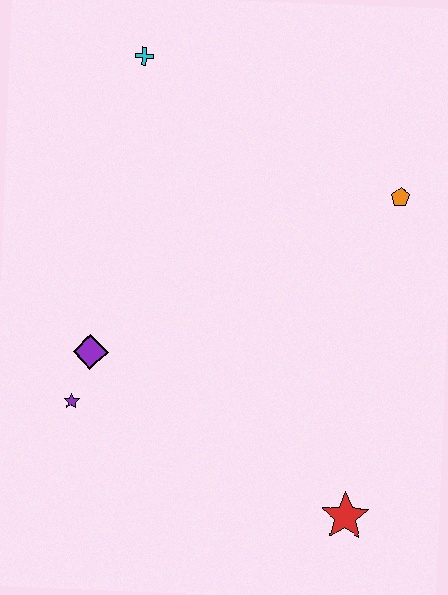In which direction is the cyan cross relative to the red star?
The cyan cross is above the red star.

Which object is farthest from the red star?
The cyan cross is farthest from the red star.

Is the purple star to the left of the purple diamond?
Yes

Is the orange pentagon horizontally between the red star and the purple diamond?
No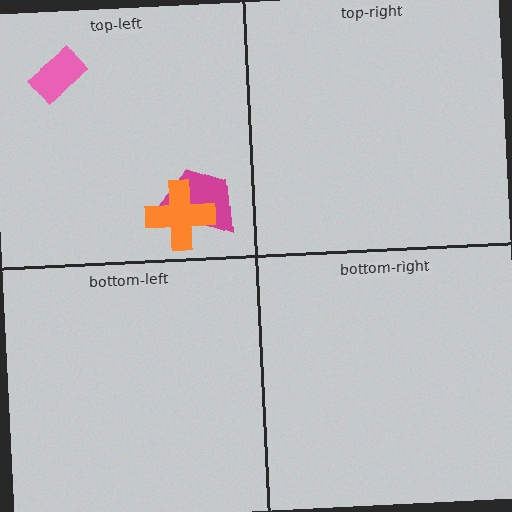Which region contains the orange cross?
The top-left region.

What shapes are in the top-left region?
The magenta trapezoid, the orange cross, the pink rectangle.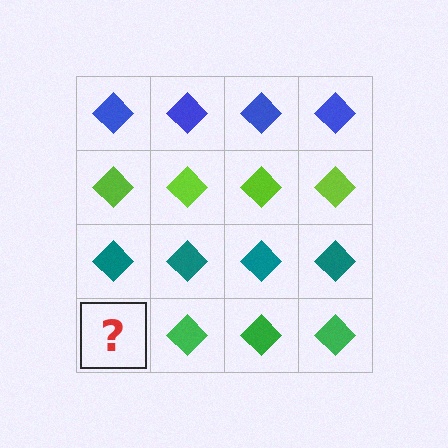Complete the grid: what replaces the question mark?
The question mark should be replaced with a green diamond.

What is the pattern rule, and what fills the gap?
The rule is that each row has a consistent color. The gap should be filled with a green diamond.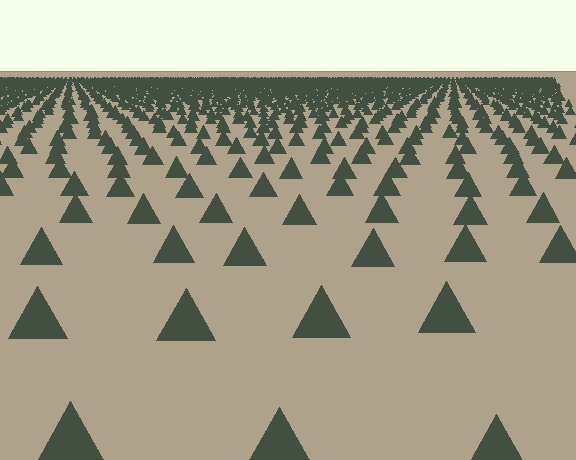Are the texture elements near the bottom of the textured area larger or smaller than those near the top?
Larger. Near the bottom, elements are closer to the viewer and appear at a bigger on-screen size.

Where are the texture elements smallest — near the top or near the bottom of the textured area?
Near the top.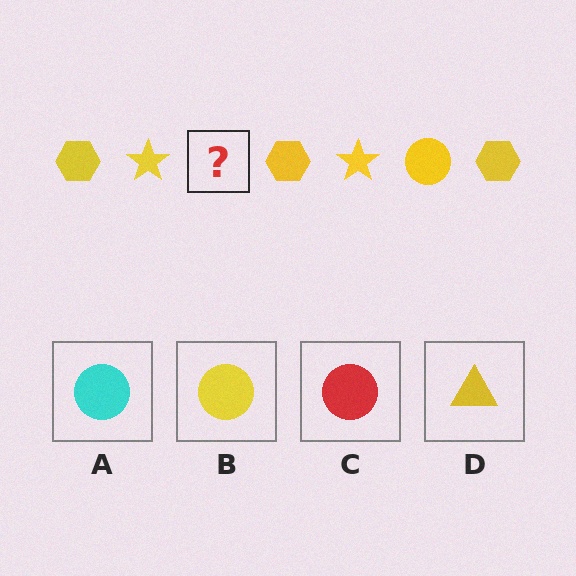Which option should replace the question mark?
Option B.